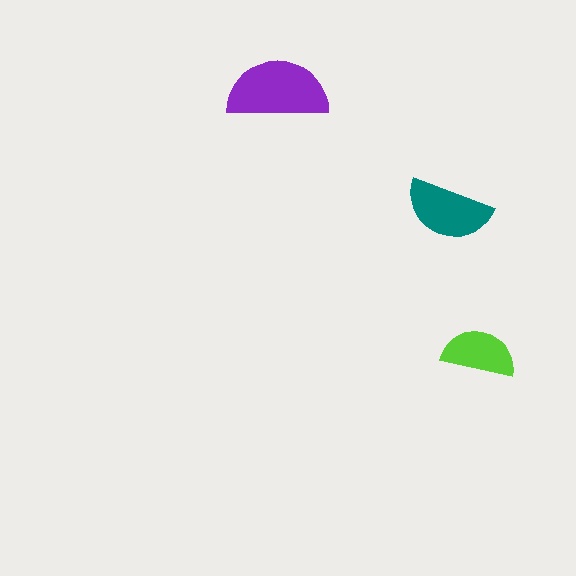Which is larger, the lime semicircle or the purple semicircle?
The purple one.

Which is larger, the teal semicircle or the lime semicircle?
The teal one.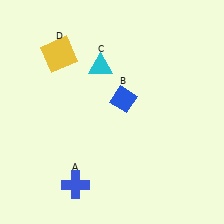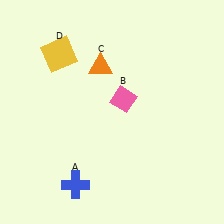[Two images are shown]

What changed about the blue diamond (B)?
In Image 1, B is blue. In Image 2, it changed to pink.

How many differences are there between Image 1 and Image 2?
There are 2 differences between the two images.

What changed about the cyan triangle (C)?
In Image 1, C is cyan. In Image 2, it changed to orange.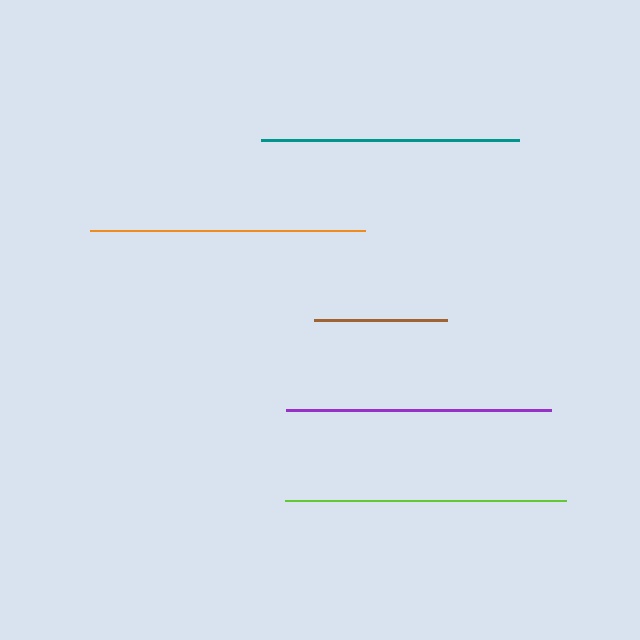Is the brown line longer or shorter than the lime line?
The lime line is longer than the brown line.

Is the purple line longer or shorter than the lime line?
The lime line is longer than the purple line.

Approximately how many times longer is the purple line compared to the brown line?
The purple line is approximately 2.0 times the length of the brown line.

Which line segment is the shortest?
The brown line is the shortest at approximately 133 pixels.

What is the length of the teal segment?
The teal segment is approximately 258 pixels long.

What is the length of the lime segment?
The lime segment is approximately 281 pixels long.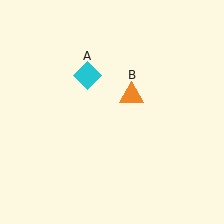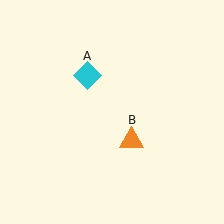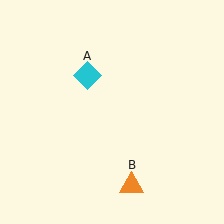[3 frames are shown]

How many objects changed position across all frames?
1 object changed position: orange triangle (object B).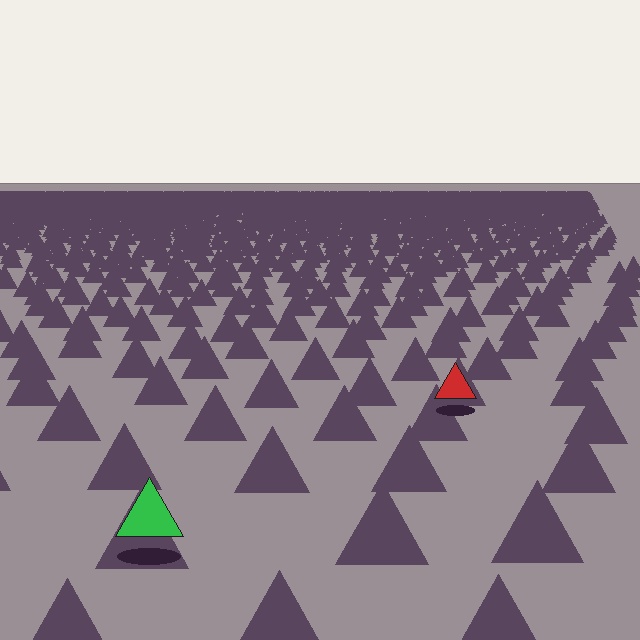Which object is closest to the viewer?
The green triangle is closest. The texture marks near it are larger and more spread out.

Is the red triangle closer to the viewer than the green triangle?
No. The green triangle is closer — you can tell from the texture gradient: the ground texture is coarser near it.